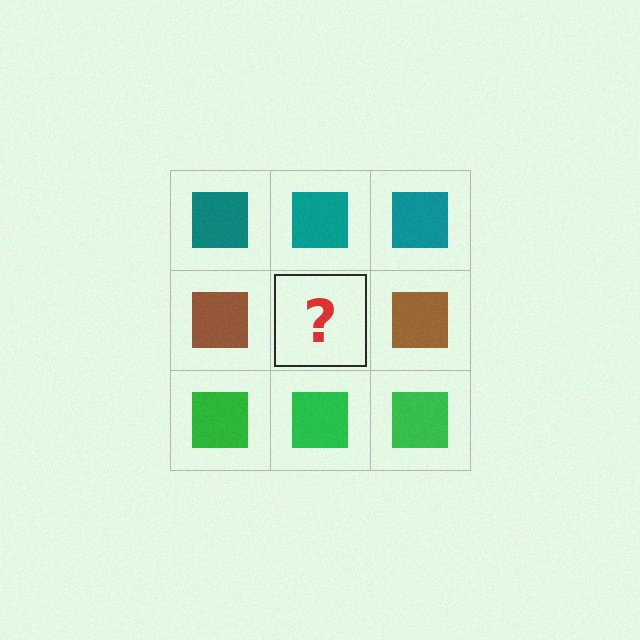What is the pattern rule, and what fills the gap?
The rule is that each row has a consistent color. The gap should be filled with a brown square.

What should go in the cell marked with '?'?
The missing cell should contain a brown square.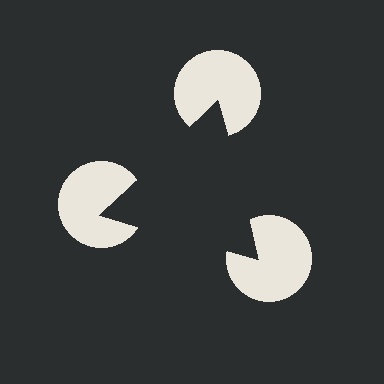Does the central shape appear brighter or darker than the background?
It typically appears slightly darker than the background, even though no actual brightness change is drawn.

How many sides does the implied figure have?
3 sides.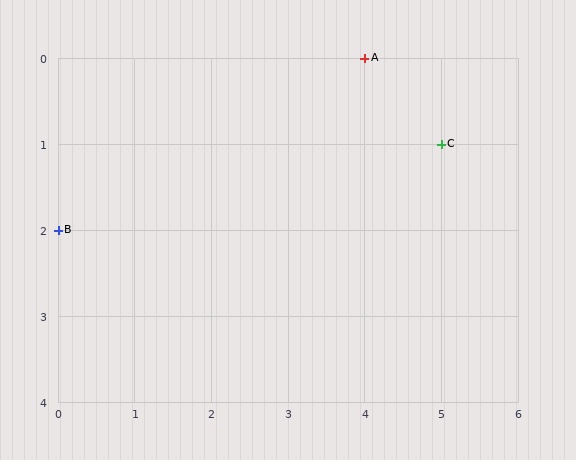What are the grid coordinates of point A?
Point A is at grid coordinates (4, 0).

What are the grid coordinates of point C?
Point C is at grid coordinates (5, 1).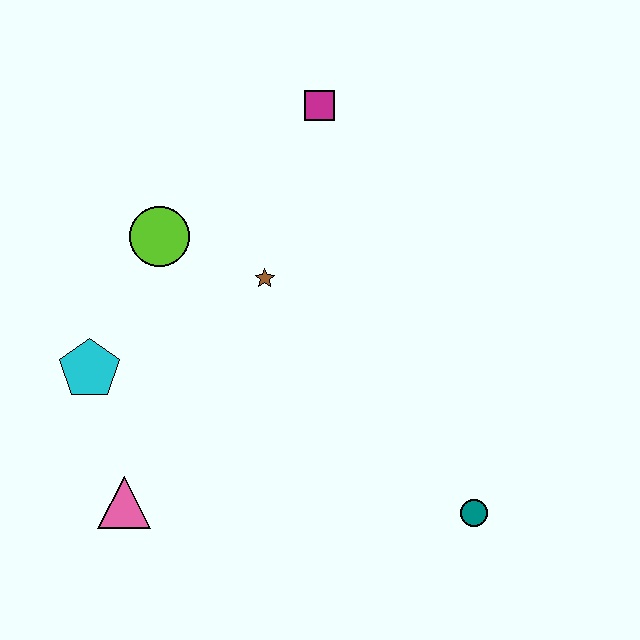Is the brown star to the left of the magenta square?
Yes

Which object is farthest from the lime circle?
The teal circle is farthest from the lime circle.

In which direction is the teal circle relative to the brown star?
The teal circle is below the brown star.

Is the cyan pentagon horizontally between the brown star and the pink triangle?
No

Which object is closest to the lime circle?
The brown star is closest to the lime circle.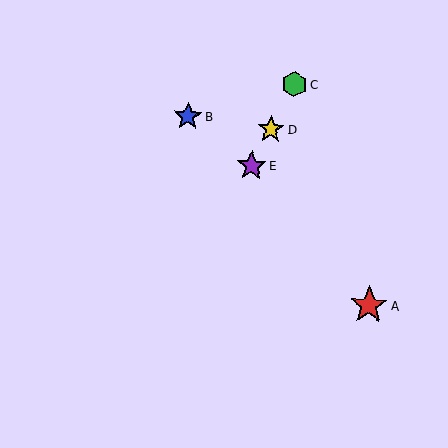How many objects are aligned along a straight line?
3 objects (C, D, E) are aligned along a straight line.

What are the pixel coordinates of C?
Object C is at (294, 84).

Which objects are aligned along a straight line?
Objects C, D, E are aligned along a straight line.